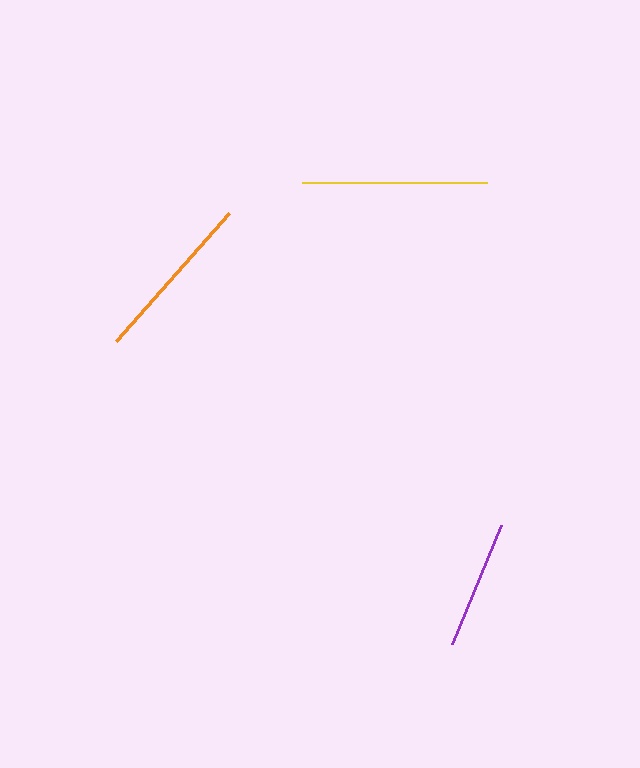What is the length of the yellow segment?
The yellow segment is approximately 184 pixels long.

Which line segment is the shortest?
The purple line is the shortest at approximately 128 pixels.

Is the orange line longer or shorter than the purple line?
The orange line is longer than the purple line.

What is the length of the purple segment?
The purple segment is approximately 128 pixels long.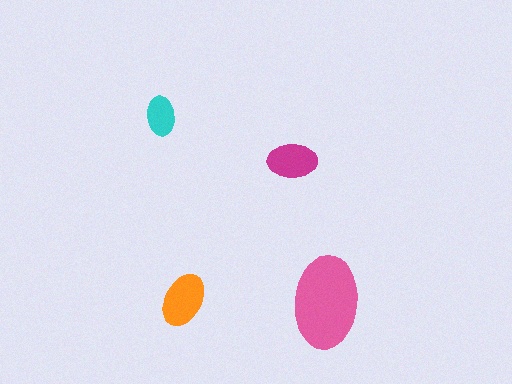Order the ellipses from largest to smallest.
the pink one, the orange one, the magenta one, the cyan one.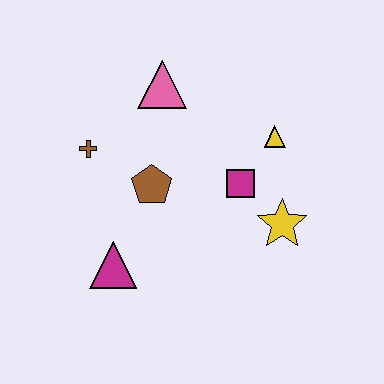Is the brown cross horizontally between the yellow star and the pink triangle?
No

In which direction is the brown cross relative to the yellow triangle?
The brown cross is to the left of the yellow triangle.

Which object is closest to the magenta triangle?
The brown pentagon is closest to the magenta triangle.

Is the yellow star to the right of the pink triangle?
Yes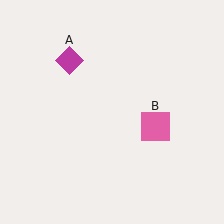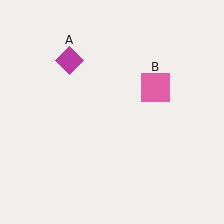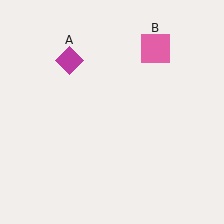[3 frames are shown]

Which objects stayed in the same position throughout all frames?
Magenta diamond (object A) remained stationary.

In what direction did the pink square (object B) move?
The pink square (object B) moved up.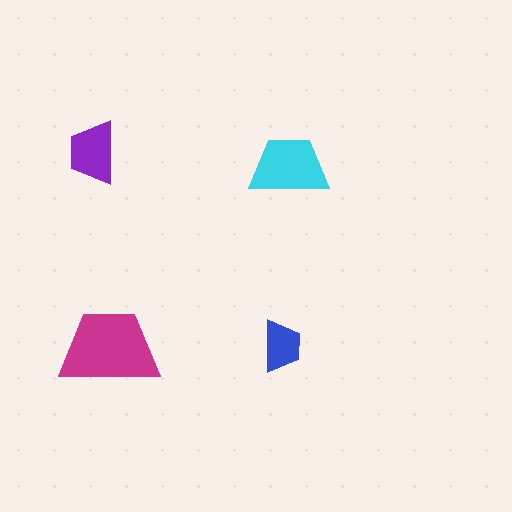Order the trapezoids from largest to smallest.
the magenta one, the cyan one, the purple one, the blue one.